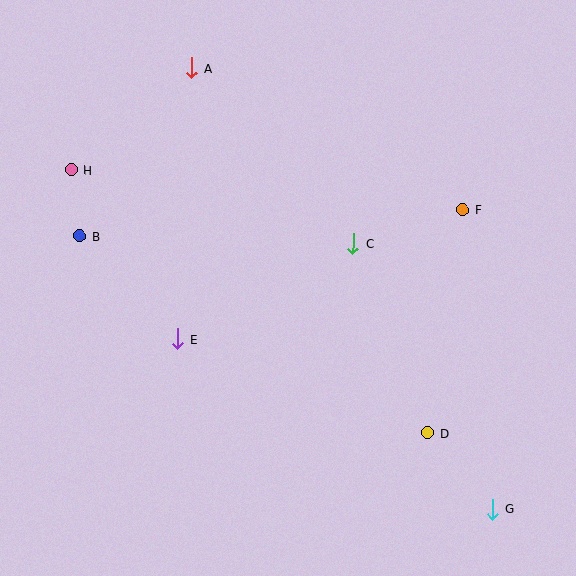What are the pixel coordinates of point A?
Point A is at (192, 68).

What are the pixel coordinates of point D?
Point D is at (428, 433).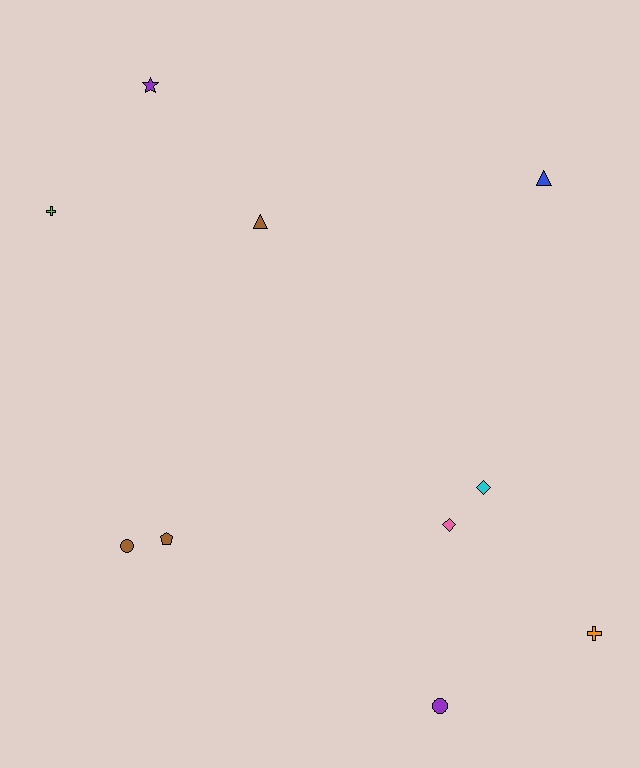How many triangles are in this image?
There are 2 triangles.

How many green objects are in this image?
There are no green objects.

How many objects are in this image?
There are 10 objects.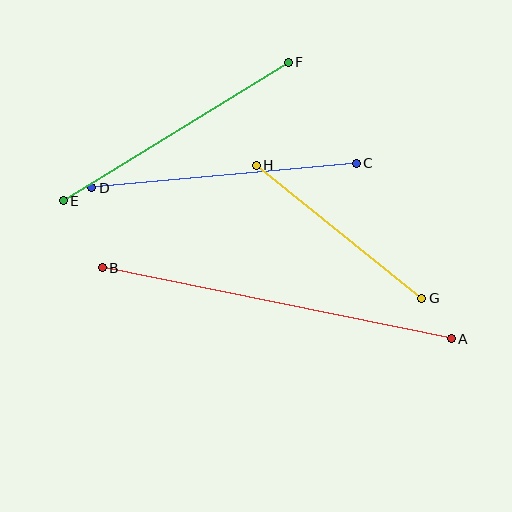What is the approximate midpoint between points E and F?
The midpoint is at approximately (176, 132) pixels.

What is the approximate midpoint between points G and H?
The midpoint is at approximately (339, 232) pixels.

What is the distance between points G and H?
The distance is approximately 213 pixels.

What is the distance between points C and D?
The distance is approximately 266 pixels.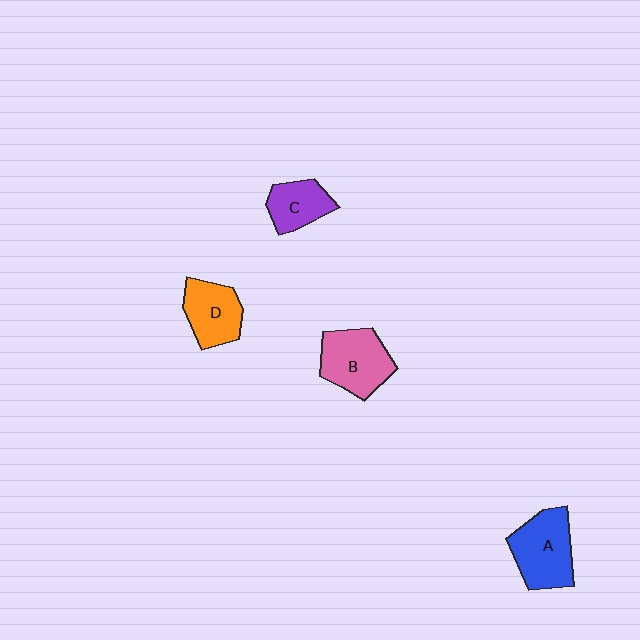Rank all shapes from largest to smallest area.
From largest to smallest: A (blue), B (pink), D (orange), C (purple).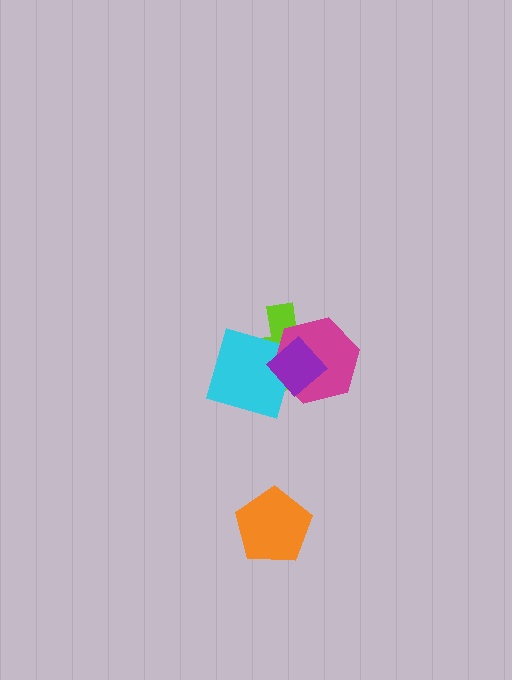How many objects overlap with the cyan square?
3 objects overlap with the cyan square.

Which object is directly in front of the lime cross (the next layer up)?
The cyan square is directly in front of the lime cross.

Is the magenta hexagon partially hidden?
Yes, it is partially covered by another shape.